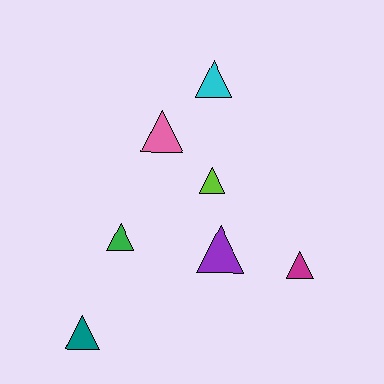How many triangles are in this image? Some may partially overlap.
There are 7 triangles.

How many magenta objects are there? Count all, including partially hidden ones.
There is 1 magenta object.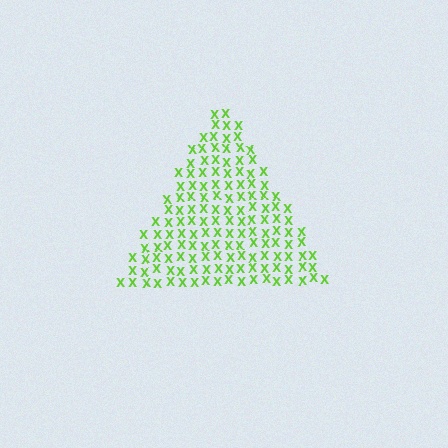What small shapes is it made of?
It is made of small letter X's.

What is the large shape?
The large shape is a triangle.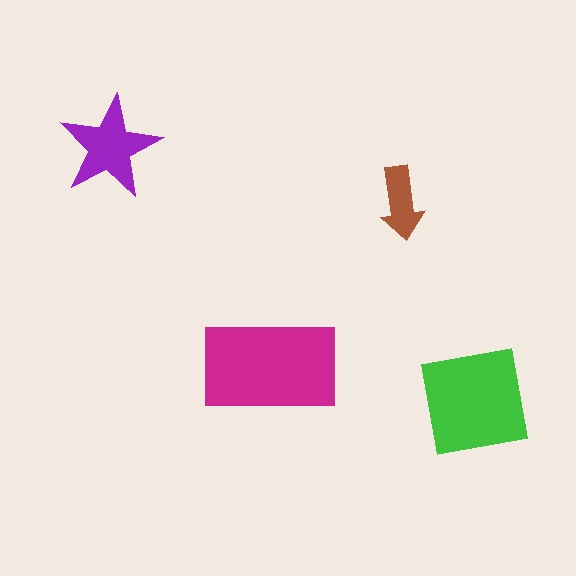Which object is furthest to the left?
The purple star is leftmost.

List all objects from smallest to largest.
The brown arrow, the purple star, the green square, the magenta rectangle.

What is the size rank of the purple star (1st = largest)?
3rd.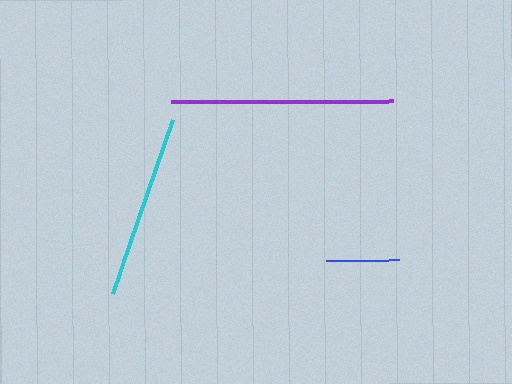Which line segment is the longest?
The purple line is the longest at approximately 223 pixels.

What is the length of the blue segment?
The blue segment is approximately 72 pixels long.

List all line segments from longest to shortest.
From longest to shortest: purple, cyan, blue.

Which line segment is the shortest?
The blue line is the shortest at approximately 72 pixels.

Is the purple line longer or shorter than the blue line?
The purple line is longer than the blue line.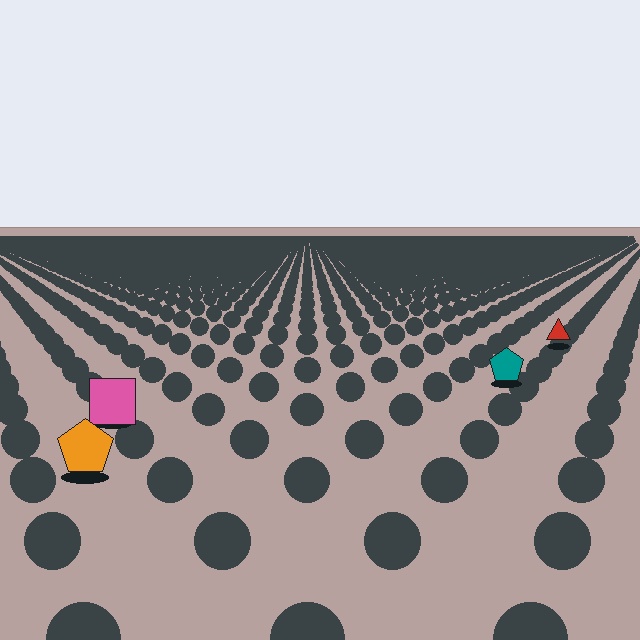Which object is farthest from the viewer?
The red triangle is farthest from the viewer. It appears smaller and the ground texture around it is denser.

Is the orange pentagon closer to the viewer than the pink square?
Yes. The orange pentagon is closer — you can tell from the texture gradient: the ground texture is coarser near it.